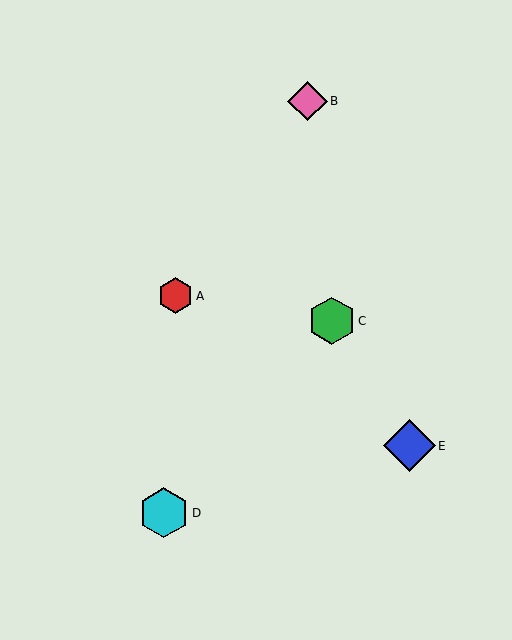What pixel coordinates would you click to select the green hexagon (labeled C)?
Click at (332, 321) to select the green hexagon C.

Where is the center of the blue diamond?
The center of the blue diamond is at (409, 446).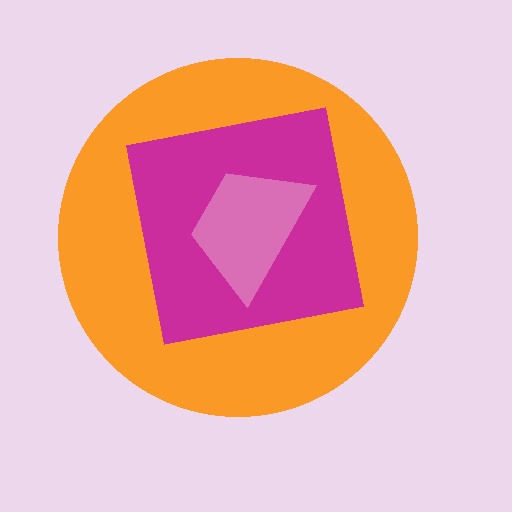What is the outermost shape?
The orange circle.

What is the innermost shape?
The pink trapezoid.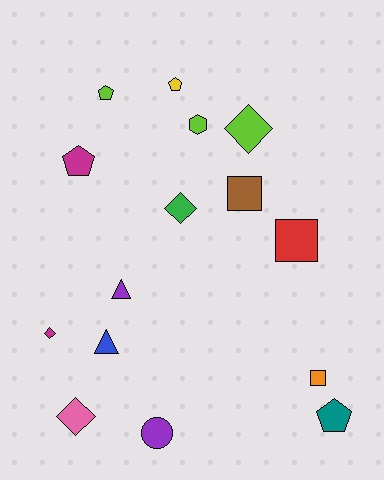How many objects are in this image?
There are 15 objects.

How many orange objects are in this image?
There is 1 orange object.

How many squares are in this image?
There are 3 squares.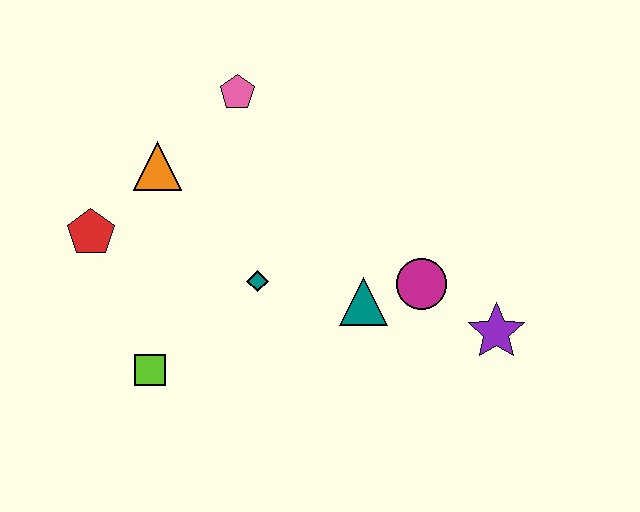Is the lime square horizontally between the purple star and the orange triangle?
No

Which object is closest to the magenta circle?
The teal triangle is closest to the magenta circle.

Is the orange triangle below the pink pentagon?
Yes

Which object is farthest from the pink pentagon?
The purple star is farthest from the pink pentagon.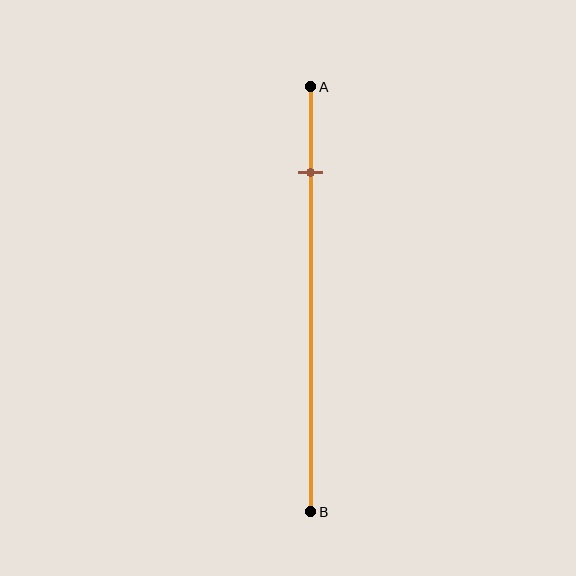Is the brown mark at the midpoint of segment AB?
No, the mark is at about 20% from A, not at the 50% midpoint.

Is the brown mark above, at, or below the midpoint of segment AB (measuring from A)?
The brown mark is above the midpoint of segment AB.